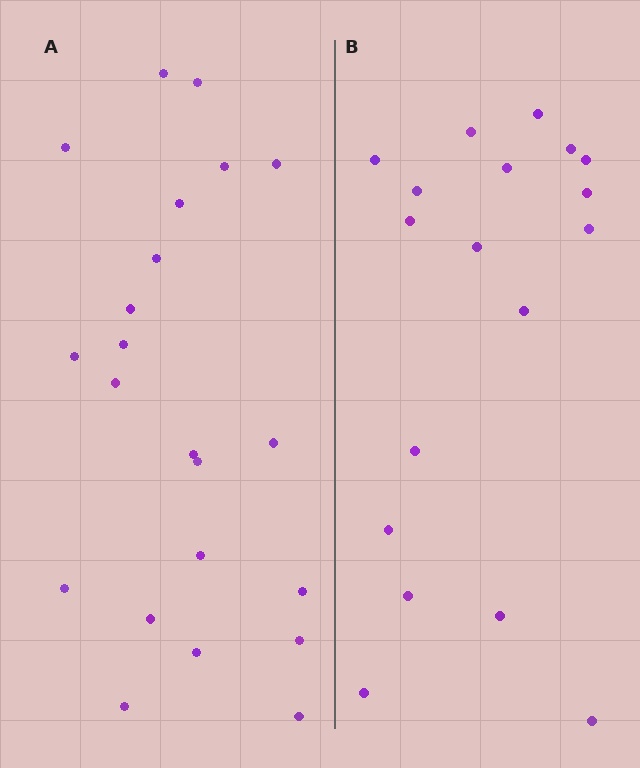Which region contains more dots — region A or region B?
Region A (the left region) has more dots.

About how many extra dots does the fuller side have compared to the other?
Region A has about 4 more dots than region B.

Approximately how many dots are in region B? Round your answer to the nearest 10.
About 20 dots. (The exact count is 18, which rounds to 20.)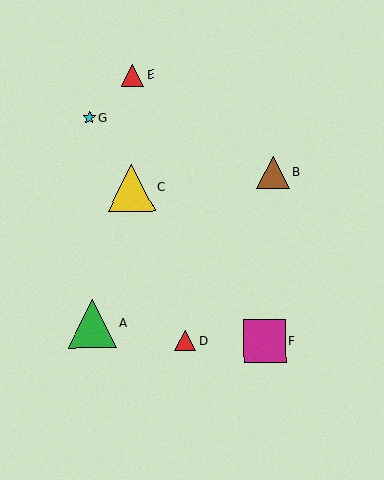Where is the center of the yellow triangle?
The center of the yellow triangle is at (131, 188).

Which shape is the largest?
The green triangle (labeled A) is the largest.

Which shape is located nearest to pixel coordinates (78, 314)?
The green triangle (labeled A) at (92, 323) is nearest to that location.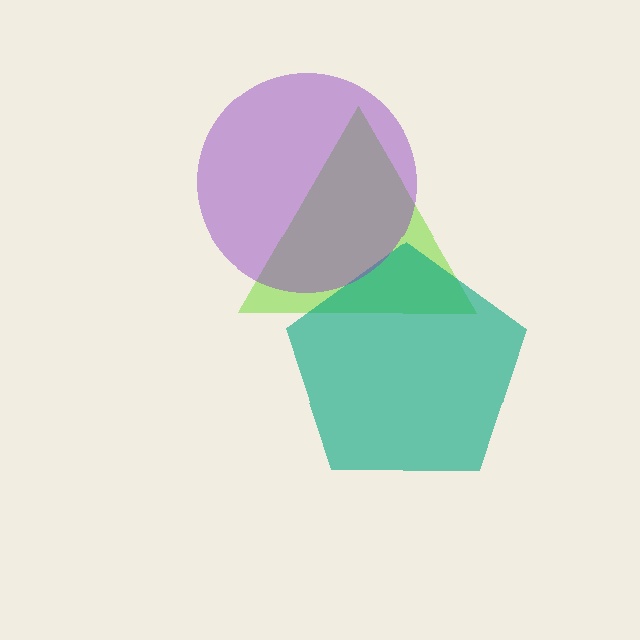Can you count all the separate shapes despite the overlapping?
Yes, there are 3 separate shapes.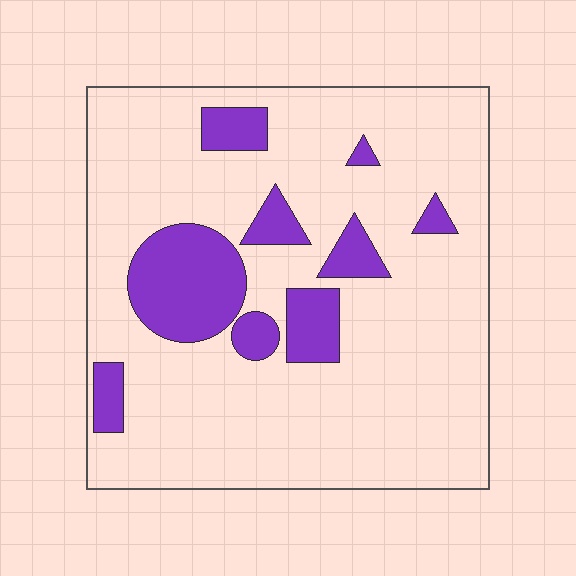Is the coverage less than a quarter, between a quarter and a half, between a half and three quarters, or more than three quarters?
Less than a quarter.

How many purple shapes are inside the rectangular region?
9.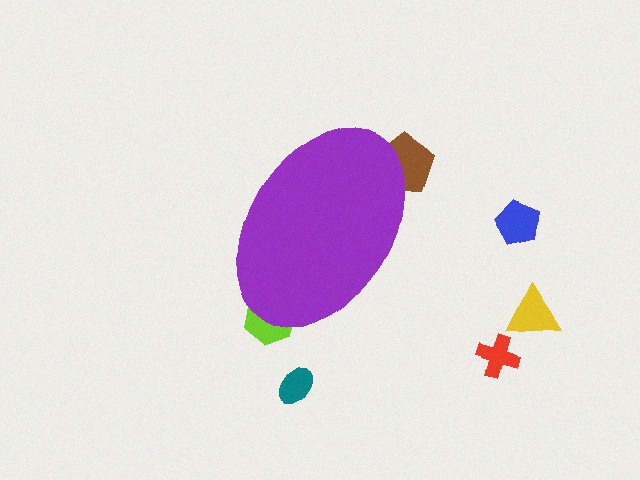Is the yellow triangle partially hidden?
No, the yellow triangle is fully visible.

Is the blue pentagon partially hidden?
No, the blue pentagon is fully visible.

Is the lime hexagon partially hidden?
Yes, the lime hexagon is partially hidden behind the purple ellipse.